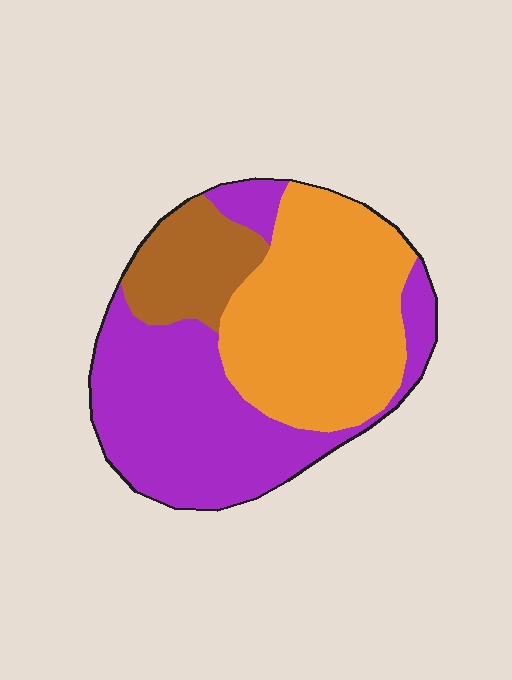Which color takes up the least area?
Brown, at roughly 15%.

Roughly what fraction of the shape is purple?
Purple takes up between a quarter and a half of the shape.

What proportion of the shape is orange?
Orange covers about 40% of the shape.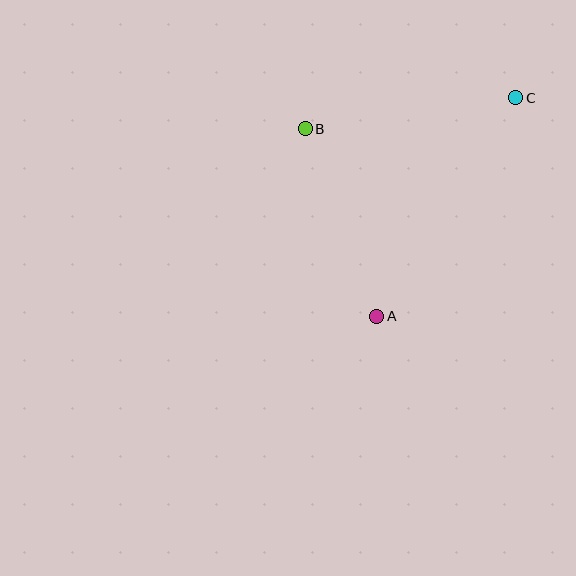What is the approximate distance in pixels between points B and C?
The distance between B and C is approximately 213 pixels.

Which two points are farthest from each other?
Points A and C are farthest from each other.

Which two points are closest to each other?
Points A and B are closest to each other.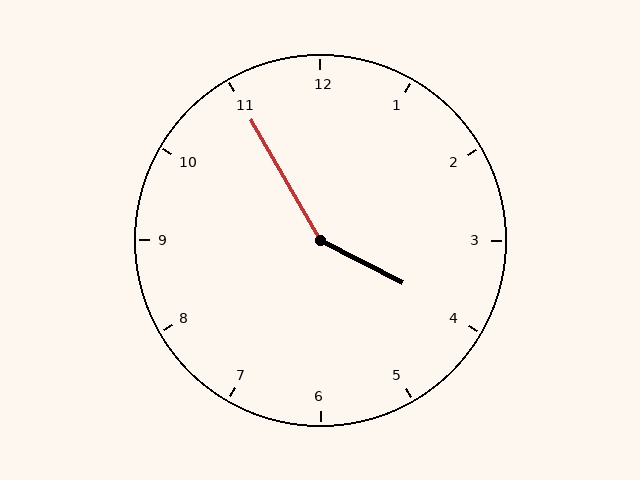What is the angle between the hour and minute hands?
Approximately 148 degrees.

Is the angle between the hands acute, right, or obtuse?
It is obtuse.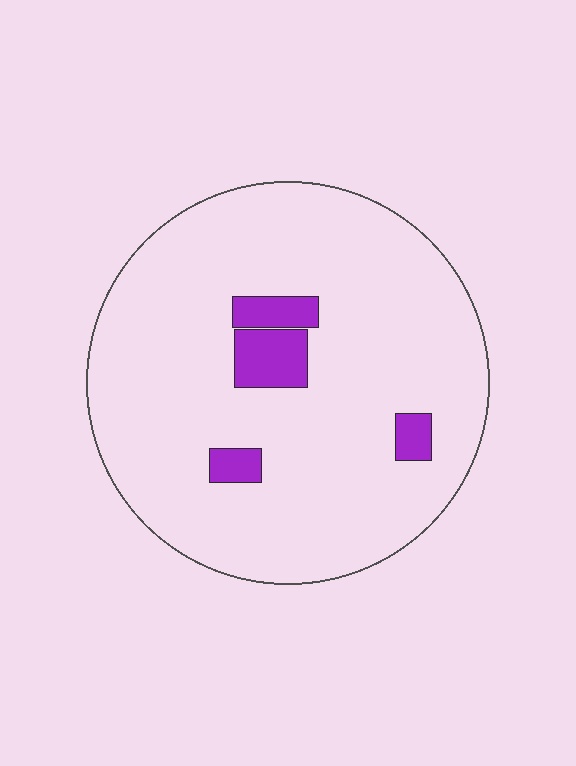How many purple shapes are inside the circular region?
4.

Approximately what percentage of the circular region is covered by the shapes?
Approximately 10%.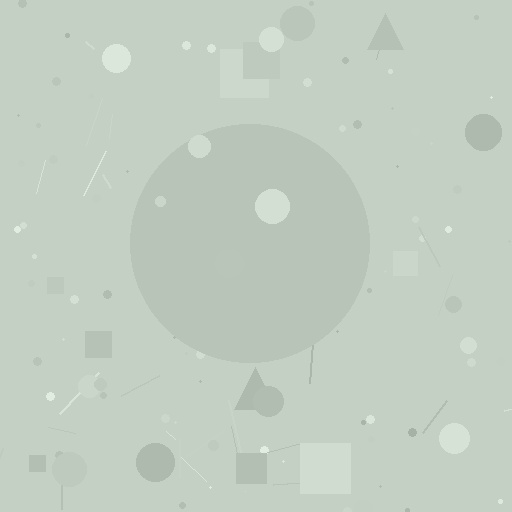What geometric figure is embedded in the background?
A circle is embedded in the background.